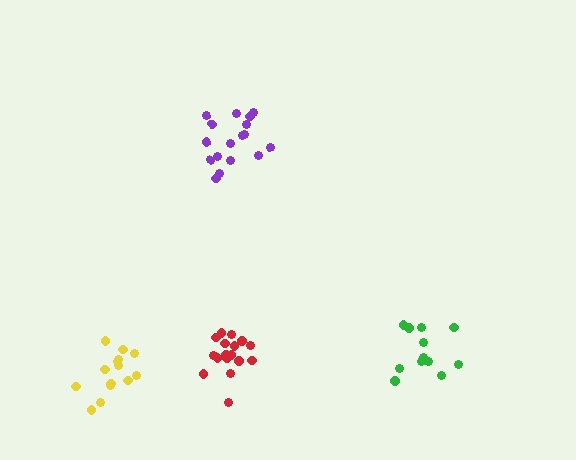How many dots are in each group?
Group 1: 14 dots, Group 2: 12 dots, Group 3: 17 dots, Group 4: 17 dots (60 total).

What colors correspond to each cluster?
The clusters are colored: yellow, green, purple, red.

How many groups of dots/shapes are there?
There are 4 groups.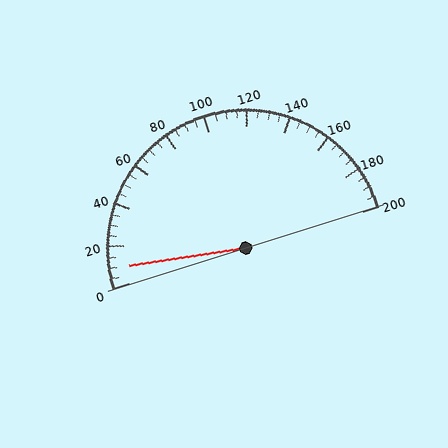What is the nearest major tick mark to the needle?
The nearest major tick mark is 0.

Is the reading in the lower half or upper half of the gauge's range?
The reading is in the lower half of the range (0 to 200).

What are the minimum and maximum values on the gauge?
The gauge ranges from 0 to 200.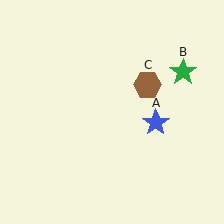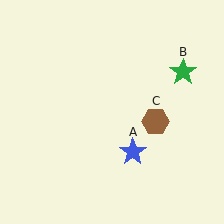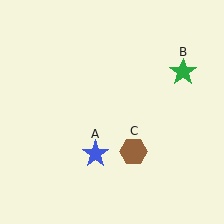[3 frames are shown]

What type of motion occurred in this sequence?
The blue star (object A), brown hexagon (object C) rotated clockwise around the center of the scene.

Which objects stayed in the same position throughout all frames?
Green star (object B) remained stationary.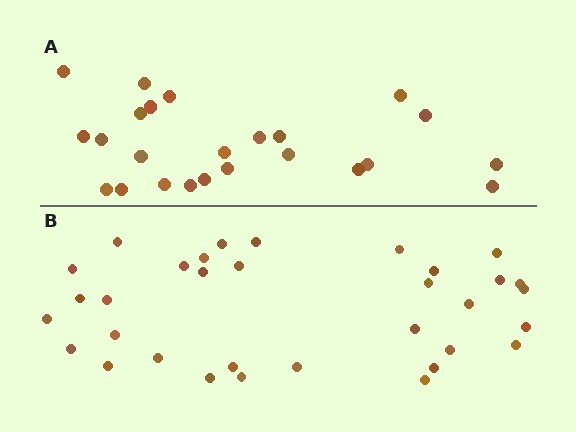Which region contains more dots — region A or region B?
Region B (the bottom region) has more dots.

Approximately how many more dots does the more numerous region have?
Region B has roughly 8 or so more dots than region A.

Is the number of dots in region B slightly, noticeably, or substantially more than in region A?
Region B has noticeably more, but not dramatically so. The ratio is roughly 1.4 to 1.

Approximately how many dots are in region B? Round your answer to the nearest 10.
About 30 dots. (The exact count is 33, which rounds to 30.)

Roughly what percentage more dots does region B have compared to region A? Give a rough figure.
About 40% more.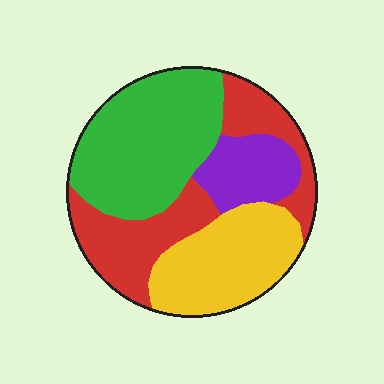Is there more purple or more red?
Red.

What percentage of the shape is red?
Red takes up about one quarter (1/4) of the shape.